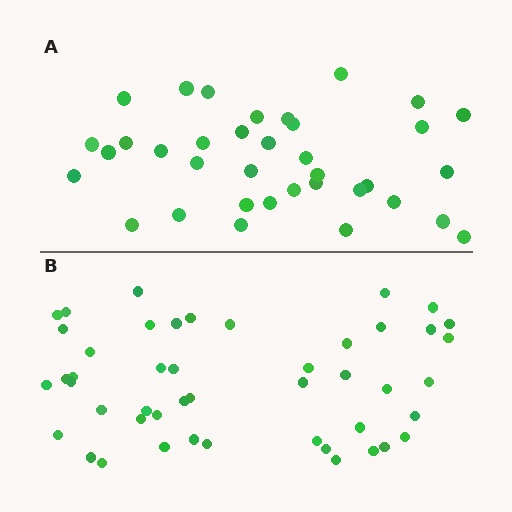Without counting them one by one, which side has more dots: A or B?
Region B (the bottom region) has more dots.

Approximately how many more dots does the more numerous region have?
Region B has roughly 12 or so more dots than region A.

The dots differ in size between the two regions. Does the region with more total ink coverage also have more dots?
No. Region A has more total ink coverage because its dots are larger, but region B actually contains more individual dots. Total area can be misleading — the number of items is what matters here.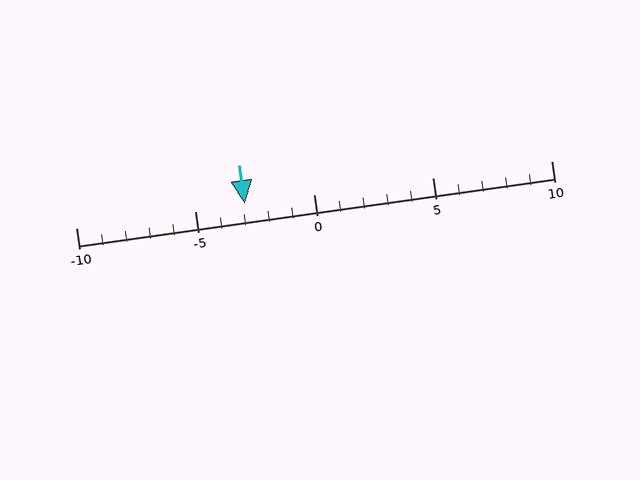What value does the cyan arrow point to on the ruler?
The cyan arrow points to approximately -3.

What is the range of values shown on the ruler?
The ruler shows values from -10 to 10.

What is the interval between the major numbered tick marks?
The major tick marks are spaced 5 units apart.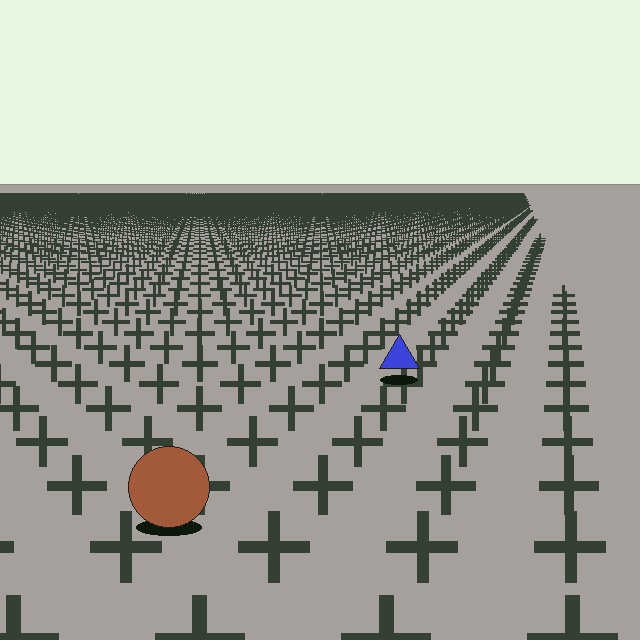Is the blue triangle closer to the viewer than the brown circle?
No. The brown circle is closer — you can tell from the texture gradient: the ground texture is coarser near it.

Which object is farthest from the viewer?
The blue triangle is farthest from the viewer. It appears smaller and the ground texture around it is denser.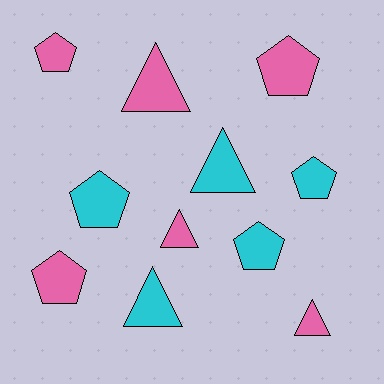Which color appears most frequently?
Pink, with 6 objects.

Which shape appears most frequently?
Pentagon, with 6 objects.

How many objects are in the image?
There are 11 objects.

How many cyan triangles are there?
There are 2 cyan triangles.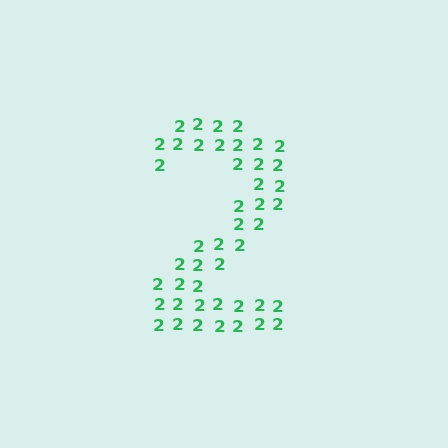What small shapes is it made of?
It is made of small digit 2's.